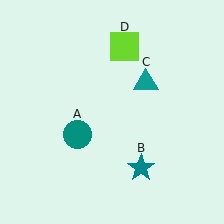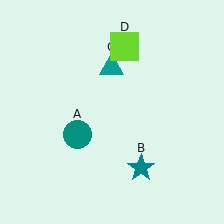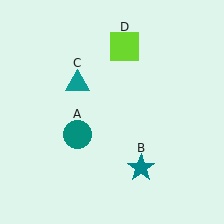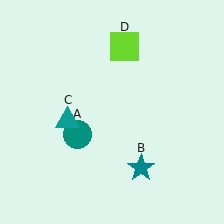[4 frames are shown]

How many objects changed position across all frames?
1 object changed position: teal triangle (object C).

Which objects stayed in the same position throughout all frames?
Teal circle (object A) and teal star (object B) and lime square (object D) remained stationary.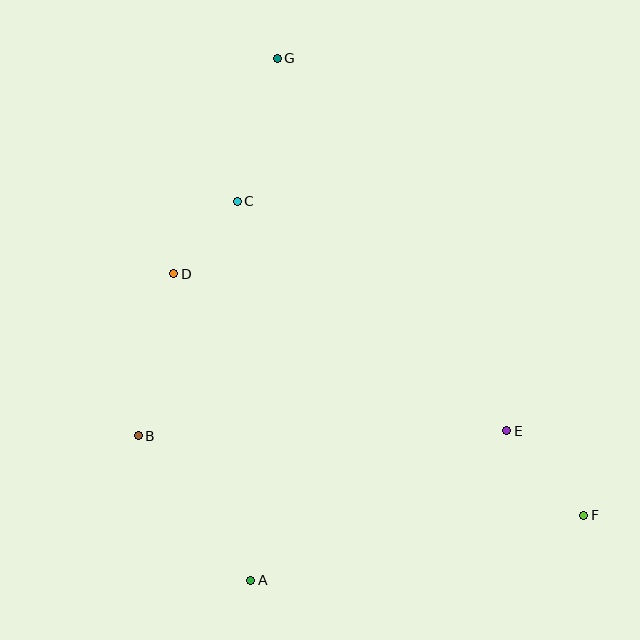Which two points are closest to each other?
Points C and D are closest to each other.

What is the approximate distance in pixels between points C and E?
The distance between C and E is approximately 354 pixels.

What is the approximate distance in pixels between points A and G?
The distance between A and G is approximately 523 pixels.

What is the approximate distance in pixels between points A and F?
The distance between A and F is approximately 339 pixels.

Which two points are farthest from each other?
Points F and G are farthest from each other.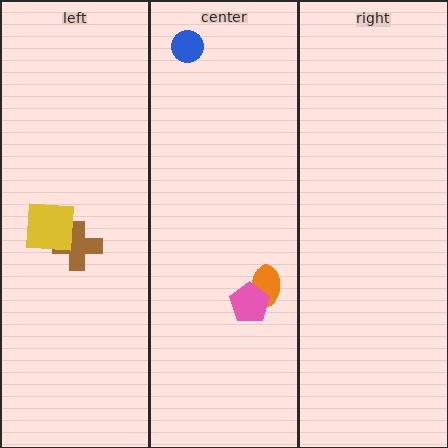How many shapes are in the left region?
2.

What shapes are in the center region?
The blue circle, the orange ellipse, the pink pentagon.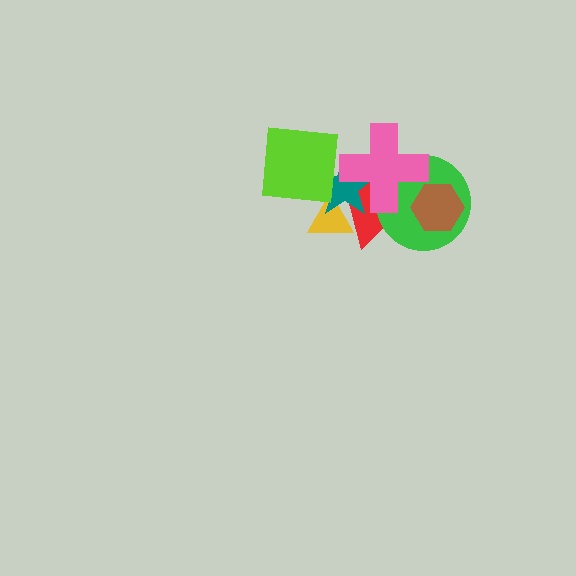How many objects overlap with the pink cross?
3 objects overlap with the pink cross.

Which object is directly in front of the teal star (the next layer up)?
The pink cross is directly in front of the teal star.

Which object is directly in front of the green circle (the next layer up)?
The pink cross is directly in front of the green circle.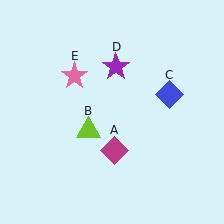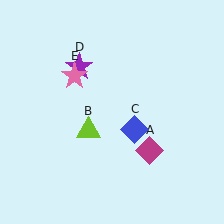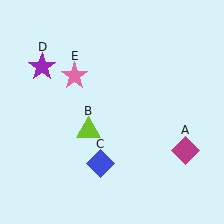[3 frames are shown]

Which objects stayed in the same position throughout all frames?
Lime triangle (object B) and pink star (object E) remained stationary.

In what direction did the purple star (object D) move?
The purple star (object D) moved left.